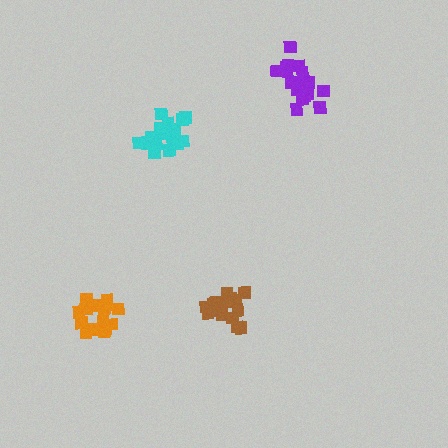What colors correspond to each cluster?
The clusters are colored: brown, orange, cyan, purple.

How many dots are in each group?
Group 1: 15 dots, Group 2: 16 dots, Group 3: 18 dots, Group 4: 18 dots (67 total).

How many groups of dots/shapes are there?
There are 4 groups.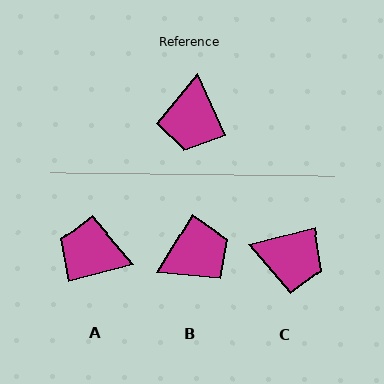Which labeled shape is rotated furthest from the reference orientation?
B, about 124 degrees away.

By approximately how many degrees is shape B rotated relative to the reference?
Approximately 124 degrees counter-clockwise.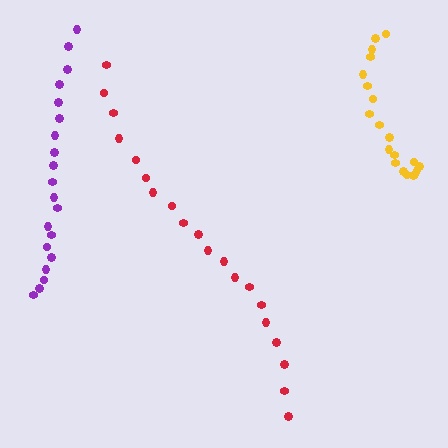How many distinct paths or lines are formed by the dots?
There are 3 distinct paths.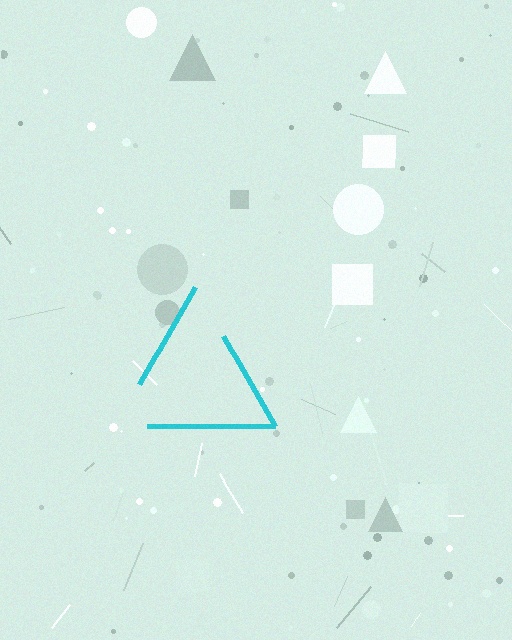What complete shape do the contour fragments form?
The contour fragments form a triangle.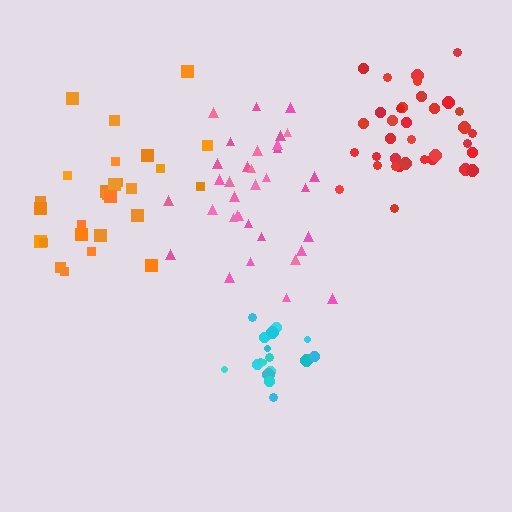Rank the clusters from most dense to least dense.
cyan, red, pink, orange.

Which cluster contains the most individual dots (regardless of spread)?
Red (35).